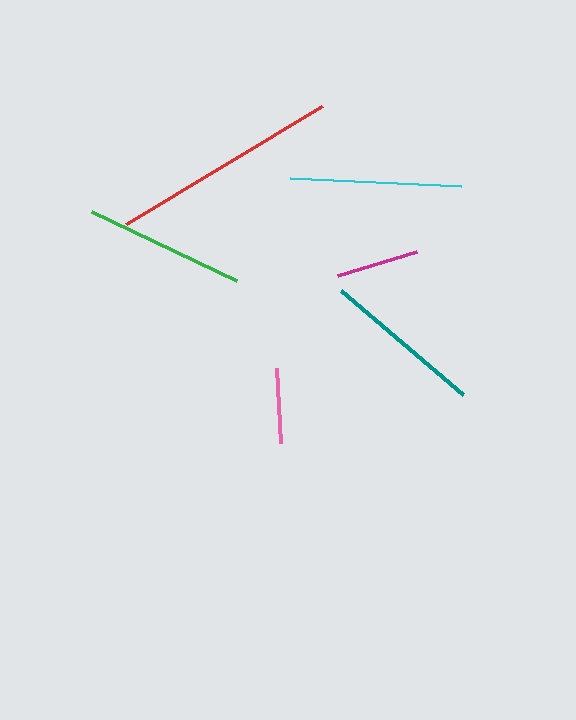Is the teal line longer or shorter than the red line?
The red line is longer than the teal line.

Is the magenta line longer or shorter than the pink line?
The magenta line is longer than the pink line.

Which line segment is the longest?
The red line is the longest at approximately 229 pixels.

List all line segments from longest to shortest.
From longest to shortest: red, cyan, teal, green, magenta, pink.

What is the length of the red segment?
The red segment is approximately 229 pixels long.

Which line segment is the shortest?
The pink line is the shortest at approximately 75 pixels.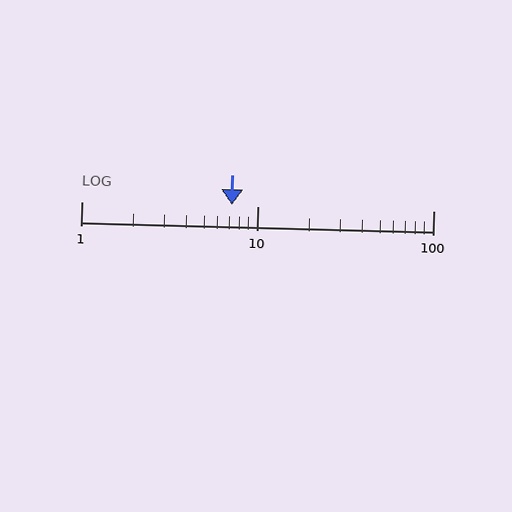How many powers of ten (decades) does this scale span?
The scale spans 2 decades, from 1 to 100.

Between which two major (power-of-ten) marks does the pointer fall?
The pointer is between 1 and 10.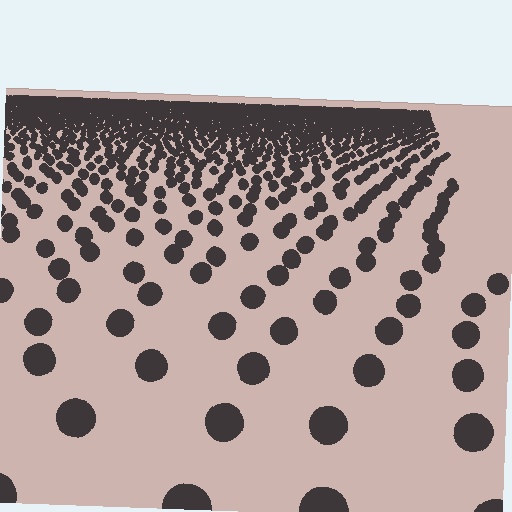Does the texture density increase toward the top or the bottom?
Density increases toward the top.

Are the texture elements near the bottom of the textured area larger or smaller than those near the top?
Larger. Near the bottom, elements are closer to the viewer and appear at a bigger on-screen size.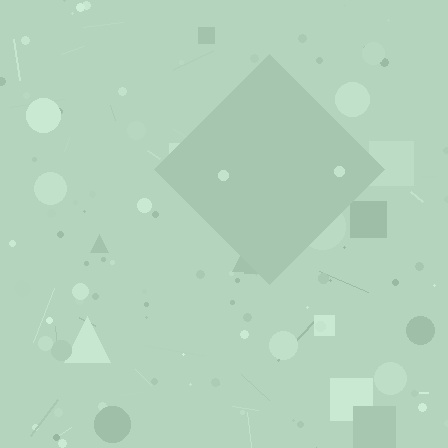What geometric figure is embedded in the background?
A diamond is embedded in the background.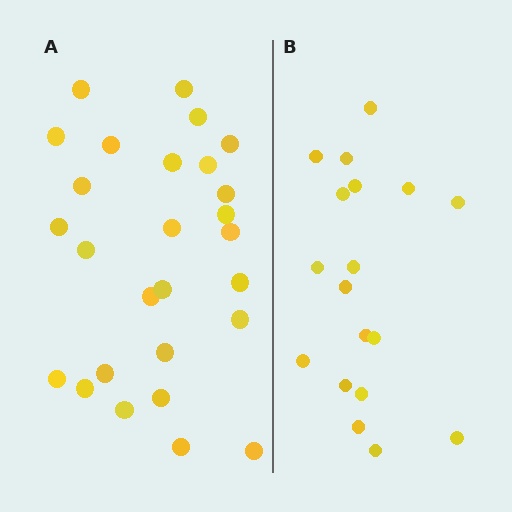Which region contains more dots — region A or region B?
Region A (the left region) has more dots.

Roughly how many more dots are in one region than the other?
Region A has roughly 8 or so more dots than region B.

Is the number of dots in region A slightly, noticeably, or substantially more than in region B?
Region A has substantially more. The ratio is roughly 1.5 to 1.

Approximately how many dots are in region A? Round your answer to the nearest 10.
About 30 dots. (The exact count is 27, which rounds to 30.)